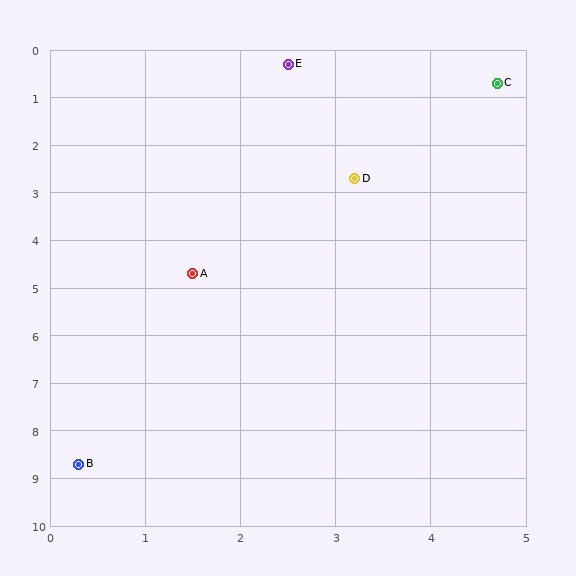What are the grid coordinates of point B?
Point B is at approximately (0.3, 8.7).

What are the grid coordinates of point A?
Point A is at approximately (1.5, 4.7).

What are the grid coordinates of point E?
Point E is at approximately (2.5, 0.3).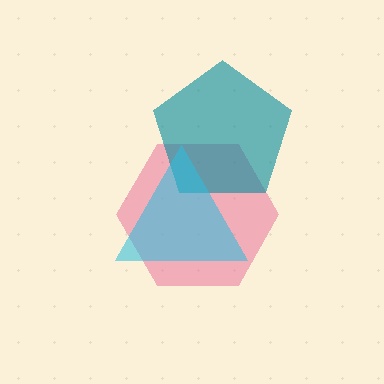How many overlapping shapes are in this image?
There are 3 overlapping shapes in the image.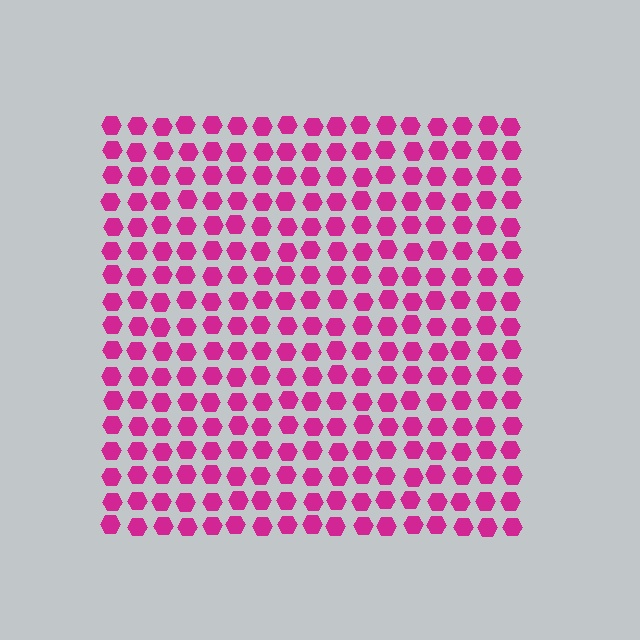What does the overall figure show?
The overall figure shows a square.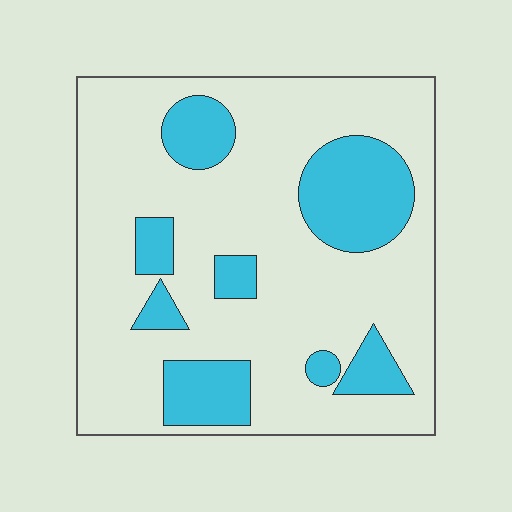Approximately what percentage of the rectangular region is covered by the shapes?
Approximately 25%.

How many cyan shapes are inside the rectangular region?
8.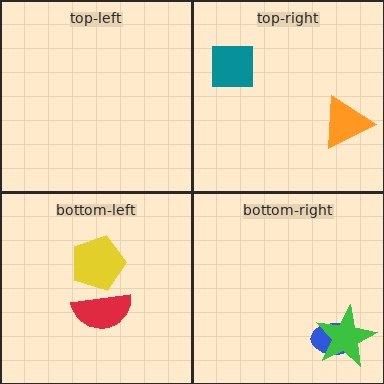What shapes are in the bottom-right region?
The blue ellipse, the green star.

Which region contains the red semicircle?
The bottom-left region.